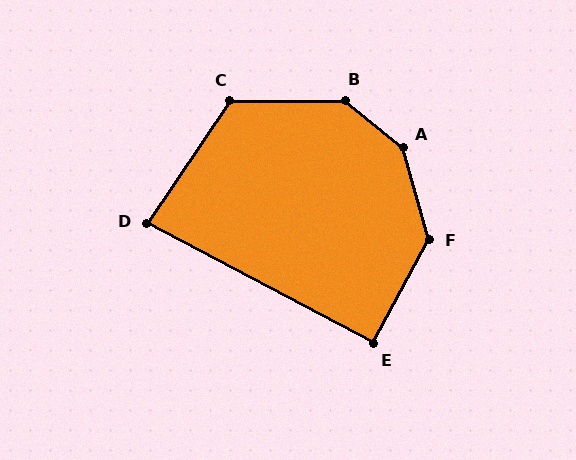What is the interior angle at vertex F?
Approximately 136 degrees (obtuse).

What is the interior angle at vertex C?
Approximately 124 degrees (obtuse).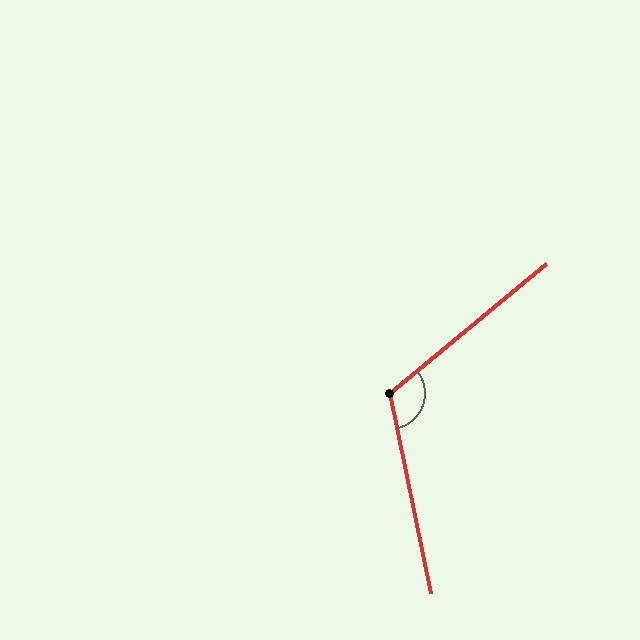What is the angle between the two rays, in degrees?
Approximately 118 degrees.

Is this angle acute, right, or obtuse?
It is obtuse.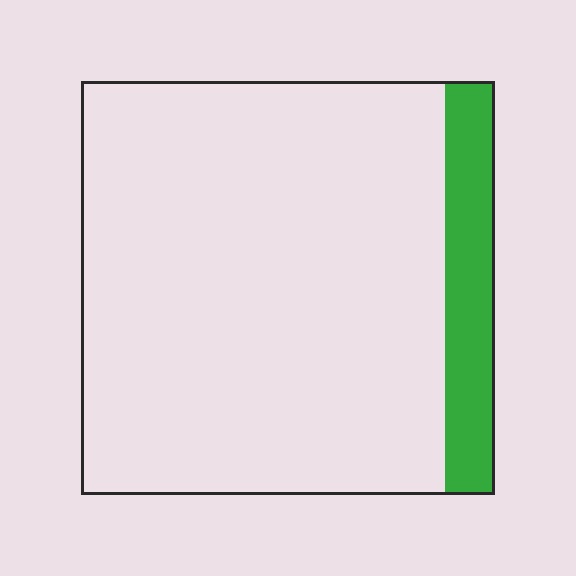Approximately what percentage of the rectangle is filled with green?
Approximately 10%.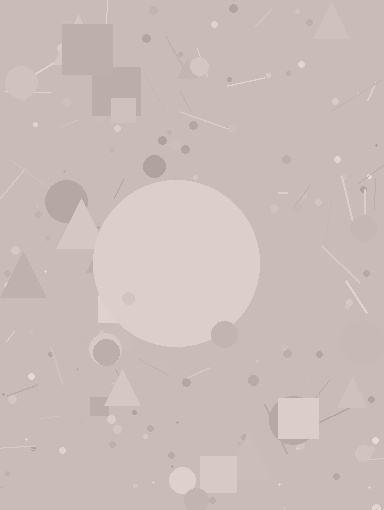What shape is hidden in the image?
A circle is hidden in the image.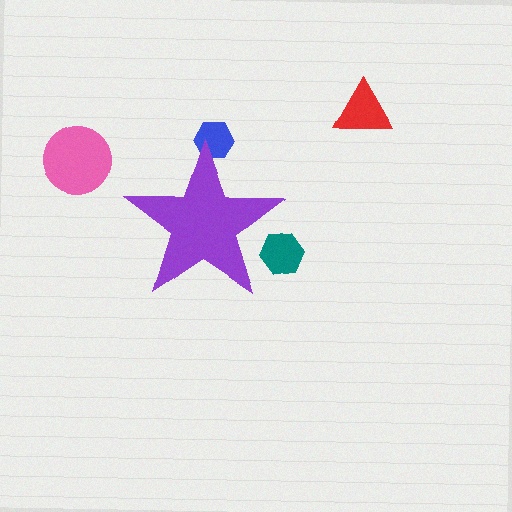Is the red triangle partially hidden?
No, the red triangle is fully visible.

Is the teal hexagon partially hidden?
Yes, the teal hexagon is partially hidden behind the purple star.